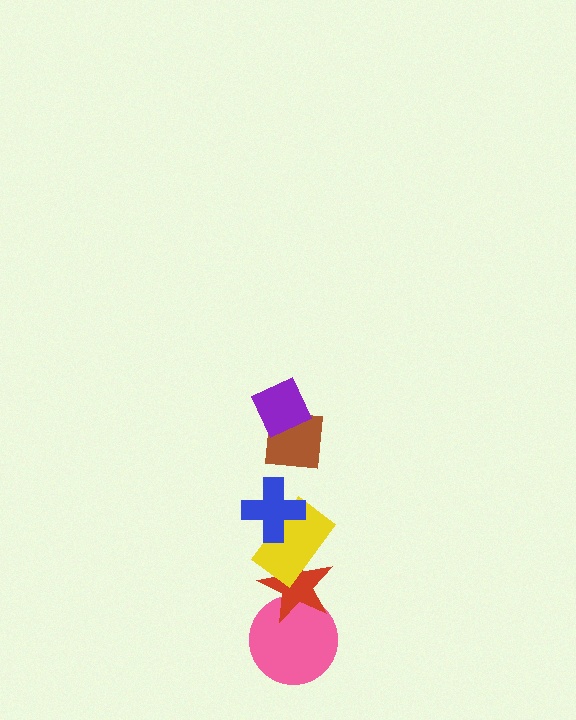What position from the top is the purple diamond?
The purple diamond is 1st from the top.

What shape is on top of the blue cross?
The brown square is on top of the blue cross.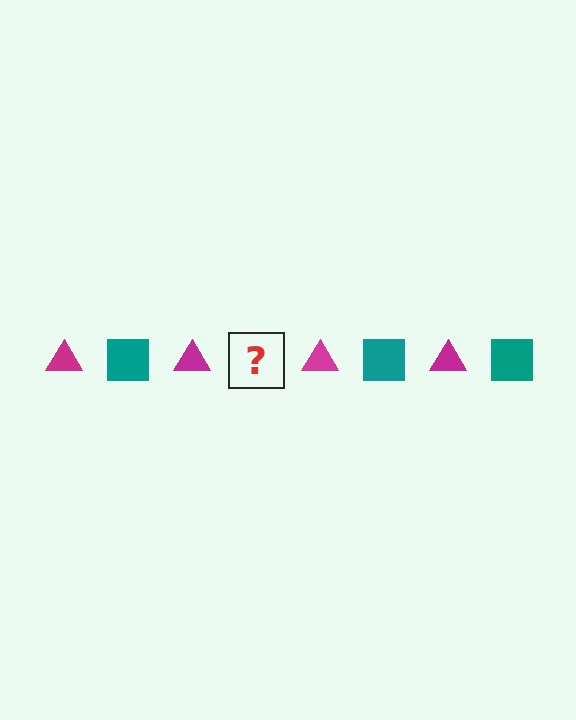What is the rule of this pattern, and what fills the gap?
The rule is that the pattern alternates between magenta triangle and teal square. The gap should be filled with a teal square.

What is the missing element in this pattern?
The missing element is a teal square.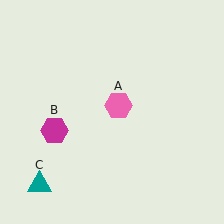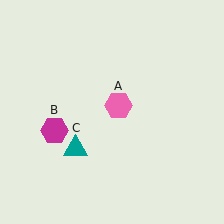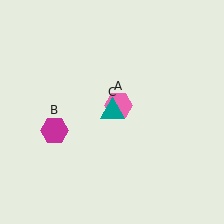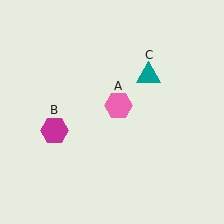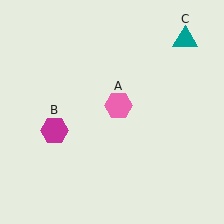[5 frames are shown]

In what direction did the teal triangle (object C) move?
The teal triangle (object C) moved up and to the right.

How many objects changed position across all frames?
1 object changed position: teal triangle (object C).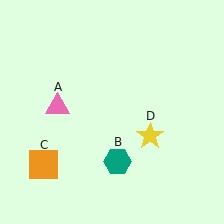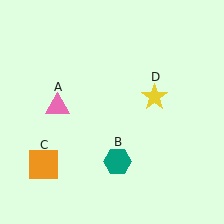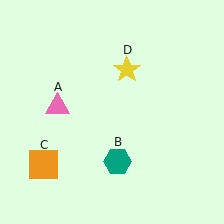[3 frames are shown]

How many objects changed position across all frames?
1 object changed position: yellow star (object D).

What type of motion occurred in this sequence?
The yellow star (object D) rotated counterclockwise around the center of the scene.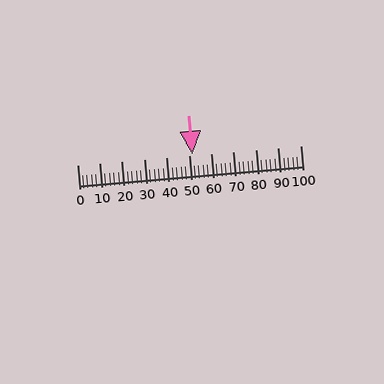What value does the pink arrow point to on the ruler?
The pink arrow points to approximately 52.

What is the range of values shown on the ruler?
The ruler shows values from 0 to 100.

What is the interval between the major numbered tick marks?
The major tick marks are spaced 10 units apart.